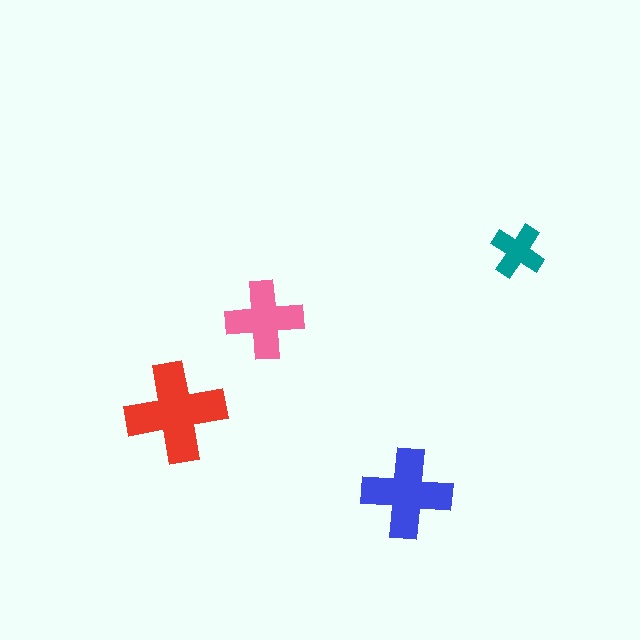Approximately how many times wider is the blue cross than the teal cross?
About 1.5 times wider.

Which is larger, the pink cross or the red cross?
The red one.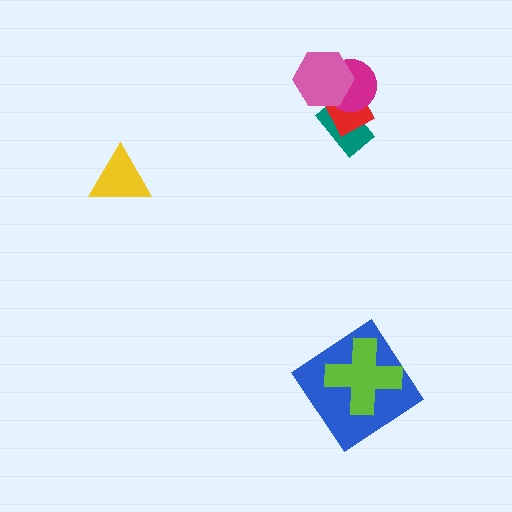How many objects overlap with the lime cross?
1 object overlaps with the lime cross.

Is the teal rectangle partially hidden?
Yes, it is partially covered by another shape.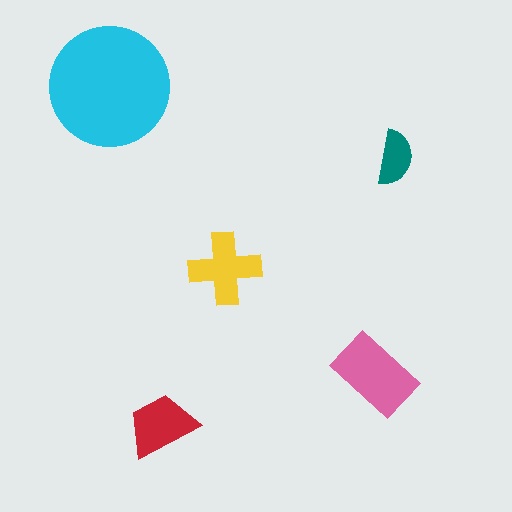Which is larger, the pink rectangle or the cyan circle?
The cyan circle.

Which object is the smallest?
The teal semicircle.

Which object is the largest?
The cyan circle.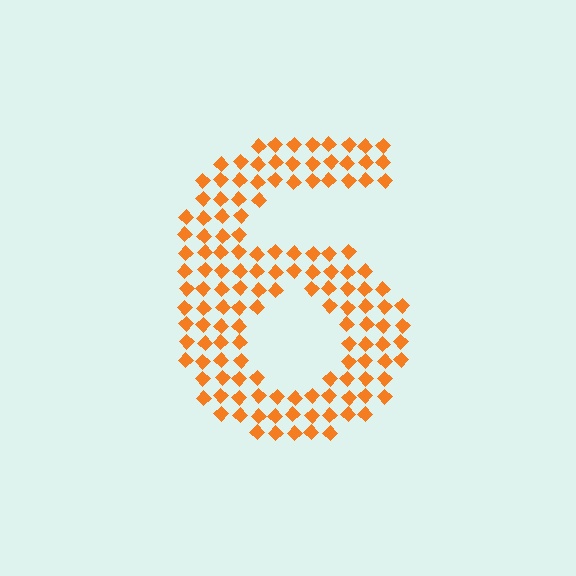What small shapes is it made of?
It is made of small diamonds.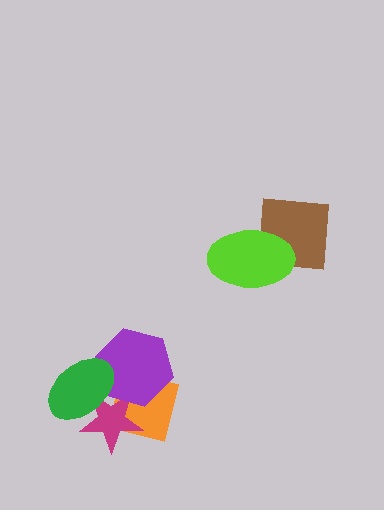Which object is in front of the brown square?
The lime ellipse is in front of the brown square.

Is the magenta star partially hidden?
Yes, it is partially covered by another shape.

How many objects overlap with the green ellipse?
2 objects overlap with the green ellipse.